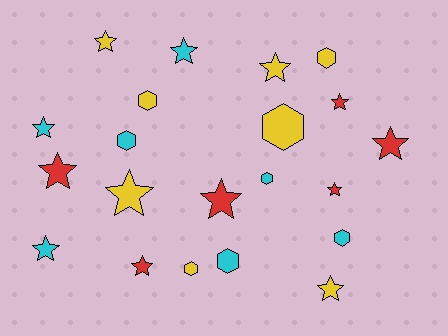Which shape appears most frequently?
Star, with 13 objects.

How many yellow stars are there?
There are 4 yellow stars.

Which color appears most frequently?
Yellow, with 8 objects.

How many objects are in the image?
There are 21 objects.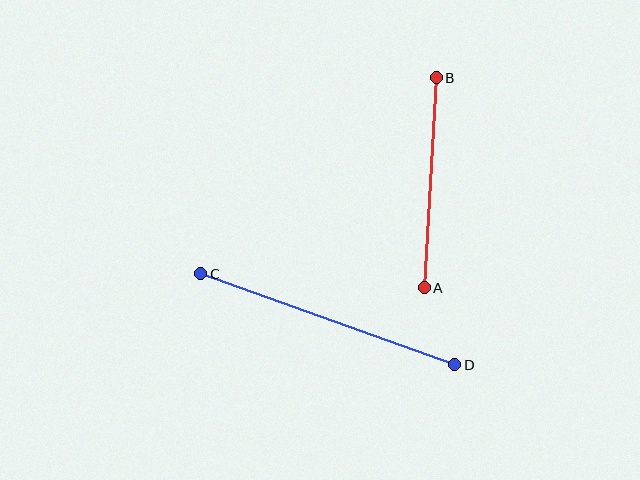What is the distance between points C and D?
The distance is approximately 270 pixels.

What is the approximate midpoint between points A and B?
The midpoint is at approximately (430, 183) pixels.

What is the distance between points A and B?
The distance is approximately 210 pixels.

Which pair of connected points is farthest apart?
Points C and D are farthest apart.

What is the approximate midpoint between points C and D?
The midpoint is at approximately (328, 319) pixels.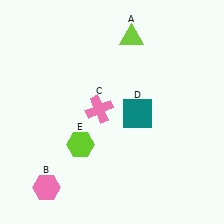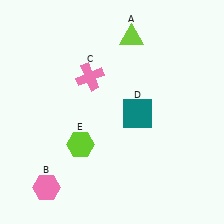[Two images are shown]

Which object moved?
The pink cross (C) moved up.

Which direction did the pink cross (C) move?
The pink cross (C) moved up.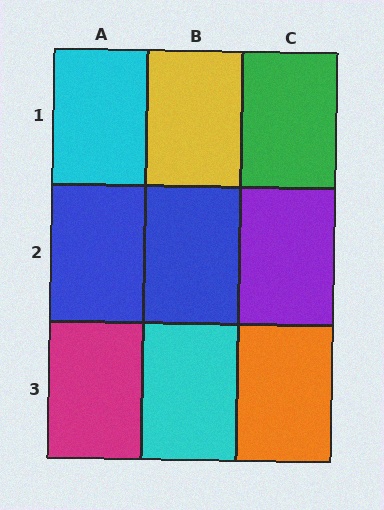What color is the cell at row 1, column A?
Cyan.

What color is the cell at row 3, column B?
Cyan.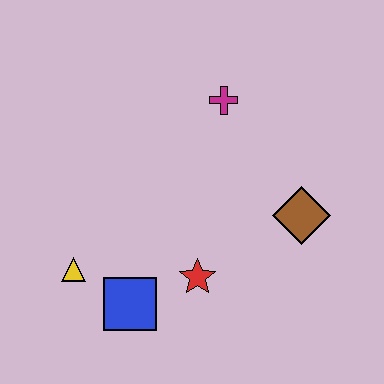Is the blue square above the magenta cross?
No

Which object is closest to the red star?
The blue square is closest to the red star.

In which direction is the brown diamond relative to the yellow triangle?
The brown diamond is to the right of the yellow triangle.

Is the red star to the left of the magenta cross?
Yes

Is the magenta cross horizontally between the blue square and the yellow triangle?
No